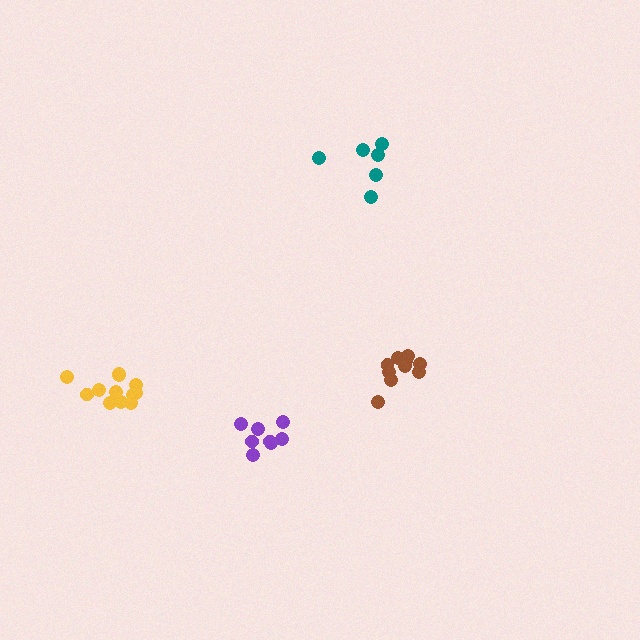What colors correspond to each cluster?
The clusters are colored: purple, teal, brown, yellow.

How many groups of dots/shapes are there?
There are 4 groups.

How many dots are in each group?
Group 1: 8 dots, Group 2: 6 dots, Group 3: 10 dots, Group 4: 12 dots (36 total).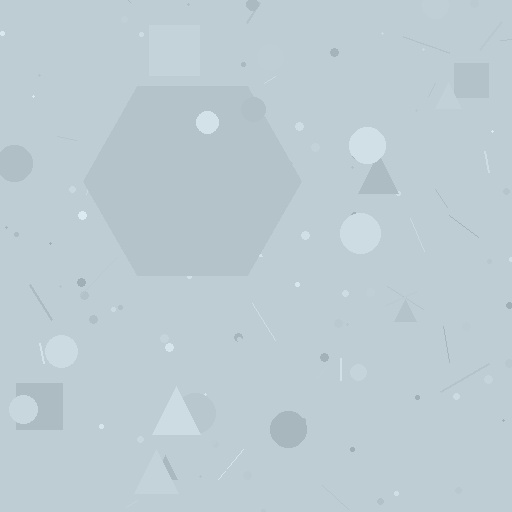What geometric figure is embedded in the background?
A hexagon is embedded in the background.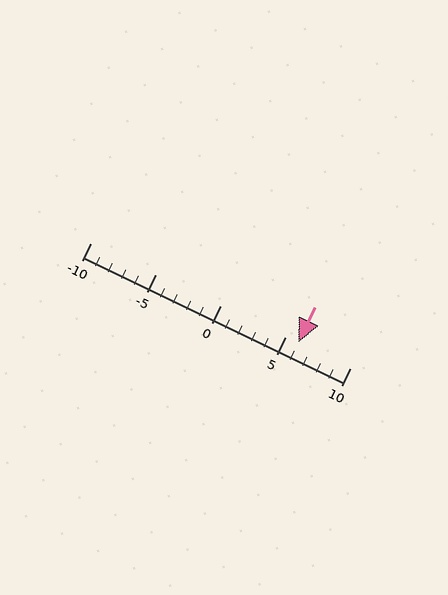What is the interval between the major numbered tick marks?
The major tick marks are spaced 5 units apart.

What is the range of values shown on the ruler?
The ruler shows values from -10 to 10.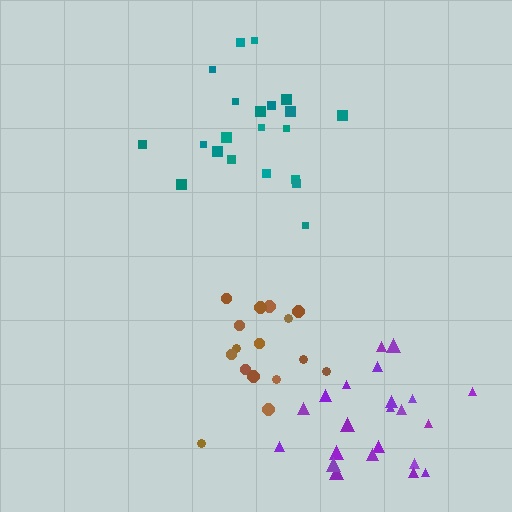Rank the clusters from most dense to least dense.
purple, brown, teal.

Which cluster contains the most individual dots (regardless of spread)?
Purple (22).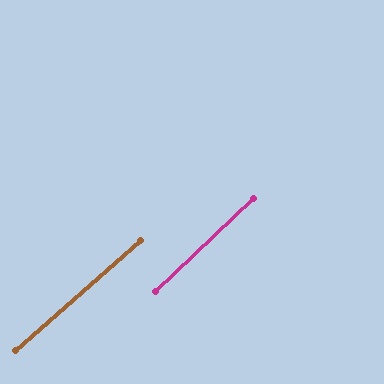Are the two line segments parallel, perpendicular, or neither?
Parallel — their directions differ by only 1.8°.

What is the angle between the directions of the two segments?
Approximately 2 degrees.